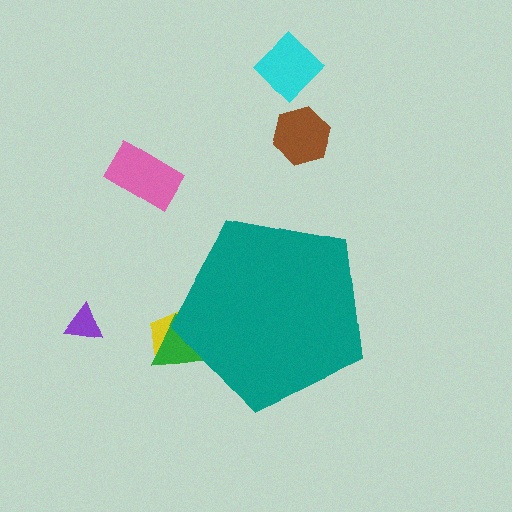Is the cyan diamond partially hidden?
No, the cyan diamond is fully visible.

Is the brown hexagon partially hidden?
No, the brown hexagon is fully visible.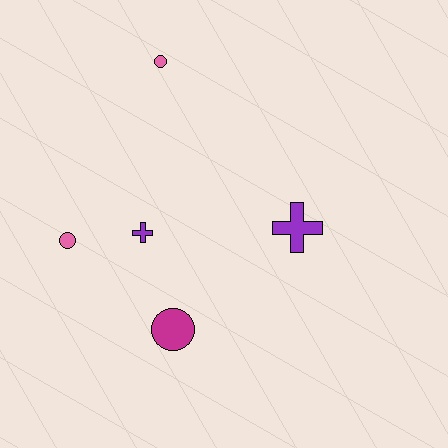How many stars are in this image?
There are no stars.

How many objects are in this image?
There are 5 objects.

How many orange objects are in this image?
There are no orange objects.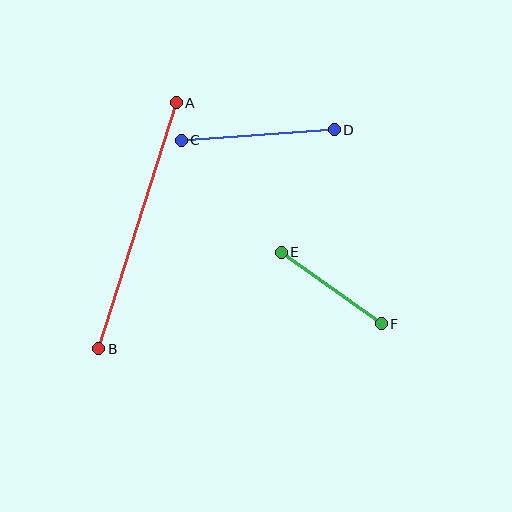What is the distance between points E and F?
The distance is approximately 123 pixels.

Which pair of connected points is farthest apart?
Points A and B are farthest apart.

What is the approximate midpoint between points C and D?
The midpoint is at approximately (258, 135) pixels.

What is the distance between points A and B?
The distance is approximately 258 pixels.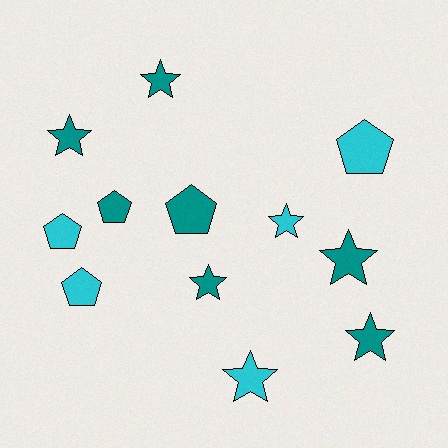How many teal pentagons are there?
There are 2 teal pentagons.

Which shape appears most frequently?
Star, with 7 objects.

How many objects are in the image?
There are 12 objects.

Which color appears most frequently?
Teal, with 7 objects.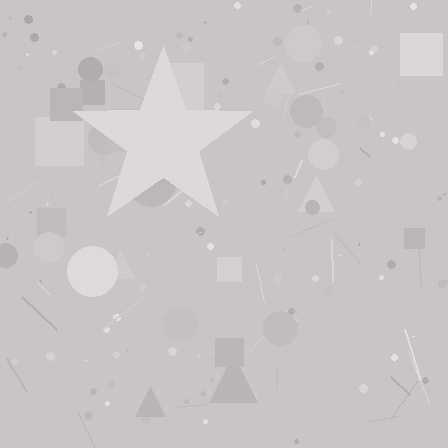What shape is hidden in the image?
A star is hidden in the image.